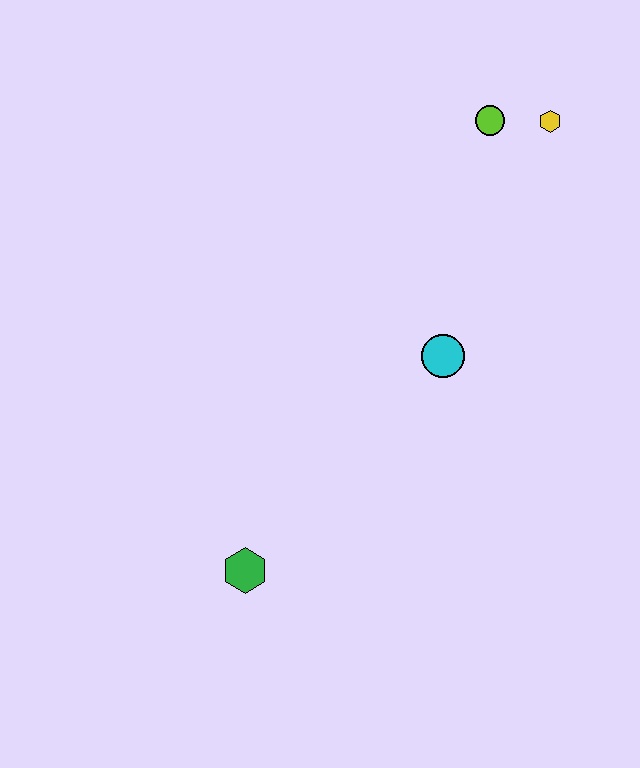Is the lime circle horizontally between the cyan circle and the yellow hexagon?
Yes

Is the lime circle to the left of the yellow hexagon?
Yes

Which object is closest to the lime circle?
The yellow hexagon is closest to the lime circle.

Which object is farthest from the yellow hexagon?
The green hexagon is farthest from the yellow hexagon.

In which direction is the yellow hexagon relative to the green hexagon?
The yellow hexagon is above the green hexagon.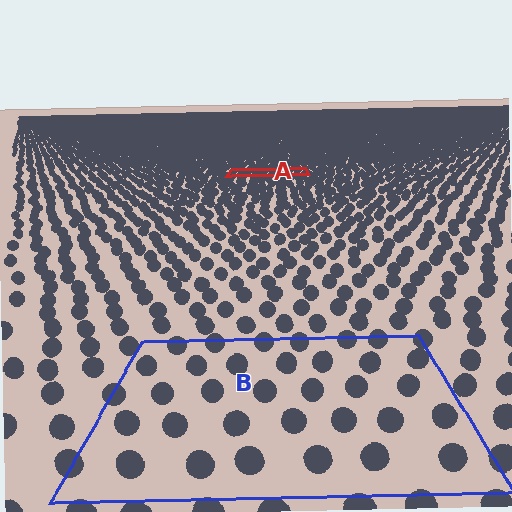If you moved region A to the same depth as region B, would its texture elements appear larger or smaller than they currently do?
They would appear larger. At a closer depth, the same texture elements are projected at a bigger on-screen size.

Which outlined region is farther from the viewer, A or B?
Region A is farther from the viewer — the texture elements inside it appear smaller and more densely packed.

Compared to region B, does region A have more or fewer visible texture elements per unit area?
Region A has more texture elements per unit area — they are packed more densely because it is farther away.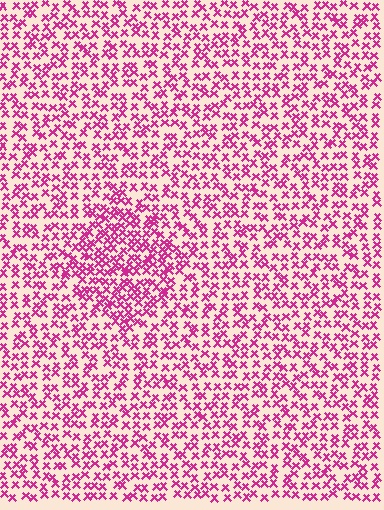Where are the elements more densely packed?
The elements are more densely packed inside the diamond boundary.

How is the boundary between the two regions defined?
The boundary is defined by a change in element density (approximately 1.6x ratio). All elements are the same color, size, and shape.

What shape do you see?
I see a diamond.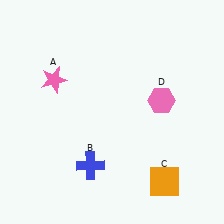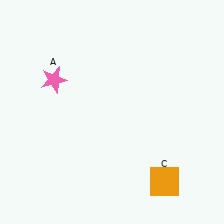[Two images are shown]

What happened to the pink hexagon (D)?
The pink hexagon (D) was removed in Image 2. It was in the top-right area of Image 1.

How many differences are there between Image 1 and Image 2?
There are 2 differences between the two images.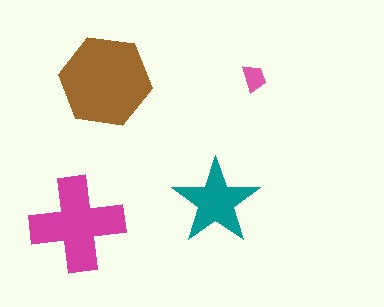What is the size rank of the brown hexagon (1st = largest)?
1st.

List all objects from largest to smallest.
The brown hexagon, the magenta cross, the teal star, the pink trapezoid.